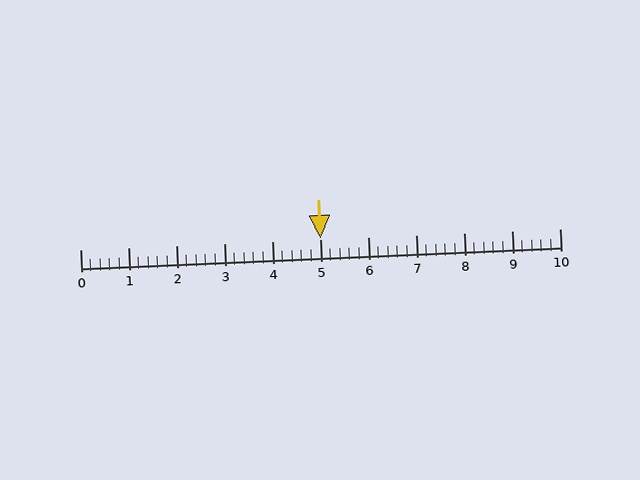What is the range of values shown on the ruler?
The ruler shows values from 0 to 10.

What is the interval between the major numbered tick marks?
The major tick marks are spaced 1 units apart.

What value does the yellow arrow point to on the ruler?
The yellow arrow points to approximately 5.0.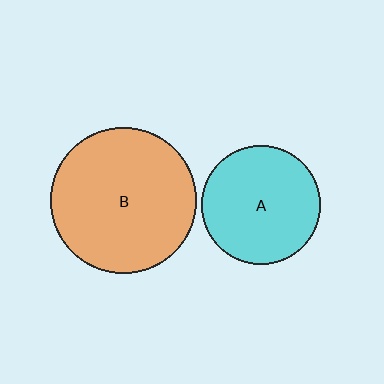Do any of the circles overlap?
No, none of the circles overlap.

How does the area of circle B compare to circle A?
Approximately 1.5 times.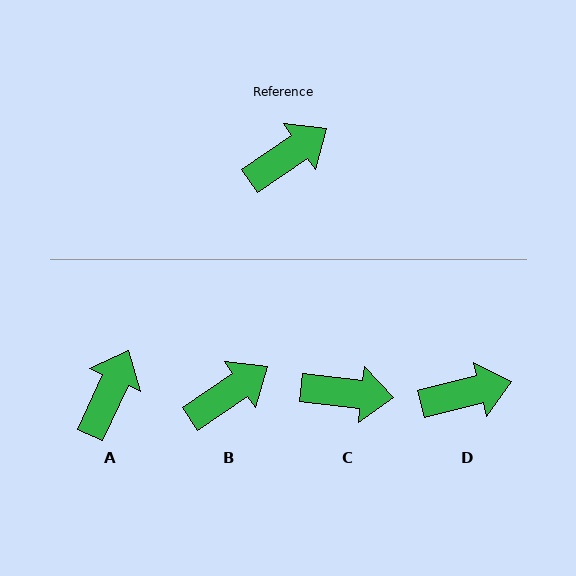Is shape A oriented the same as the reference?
No, it is off by about 31 degrees.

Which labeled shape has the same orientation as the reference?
B.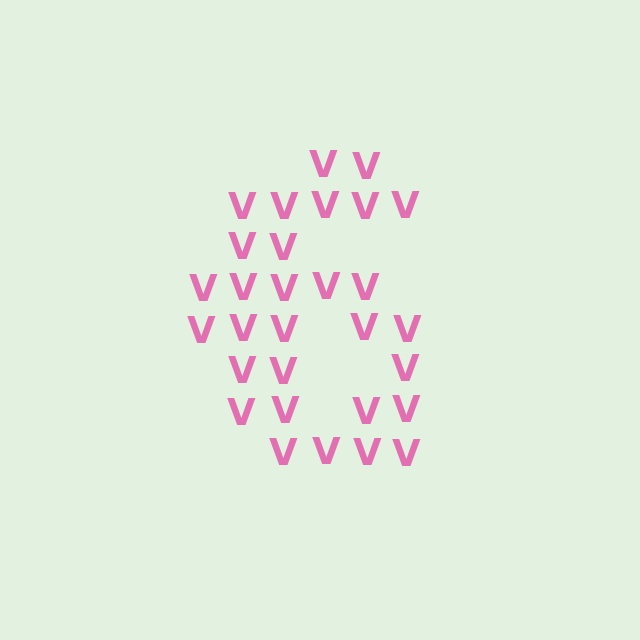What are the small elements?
The small elements are letter V's.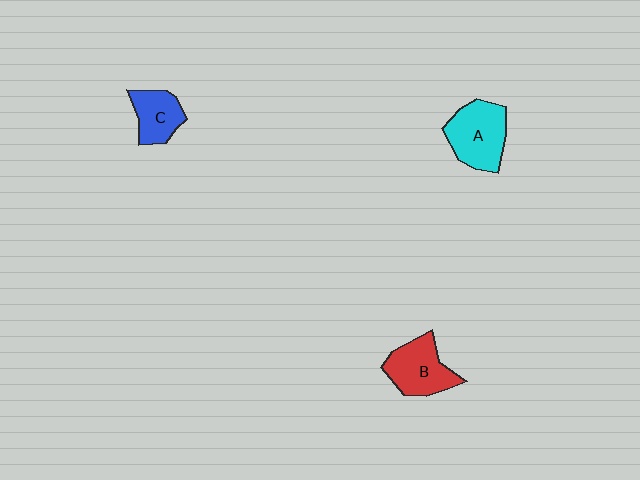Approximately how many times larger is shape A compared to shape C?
Approximately 1.5 times.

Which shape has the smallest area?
Shape C (blue).